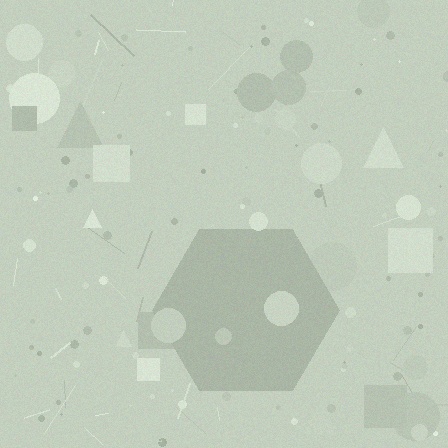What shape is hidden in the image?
A hexagon is hidden in the image.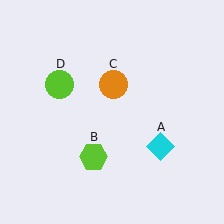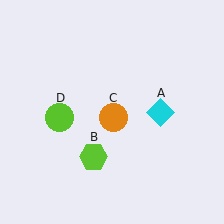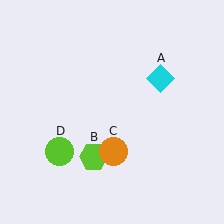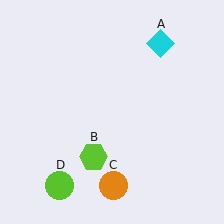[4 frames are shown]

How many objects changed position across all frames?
3 objects changed position: cyan diamond (object A), orange circle (object C), lime circle (object D).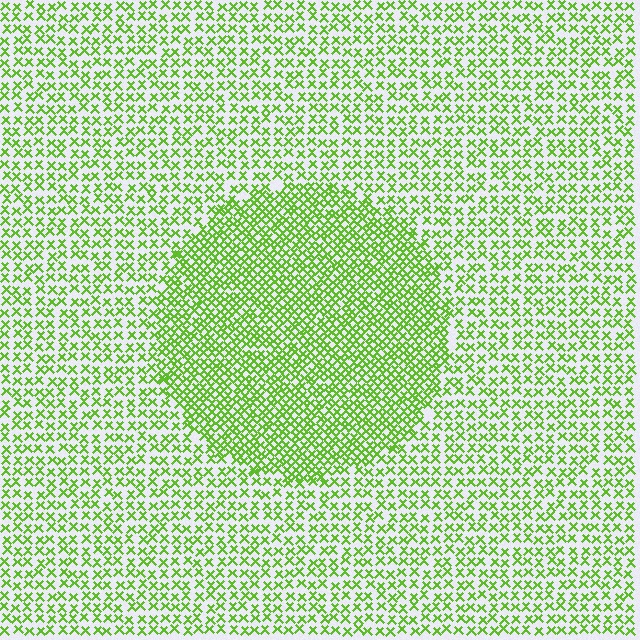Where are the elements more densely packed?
The elements are more densely packed inside the circle boundary.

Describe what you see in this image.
The image contains small lime elements arranged at two different densities. A circle-shaped region is visible where the elements are more densely packed than the surrounding area.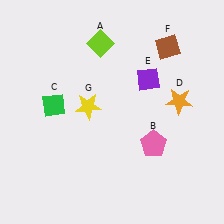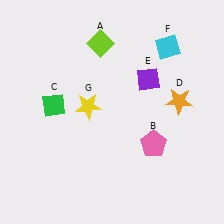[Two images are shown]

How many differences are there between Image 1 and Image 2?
There is 1 difference between the two images.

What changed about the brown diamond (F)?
In Image 1, F is brown. In Image 2, it changed to cyan.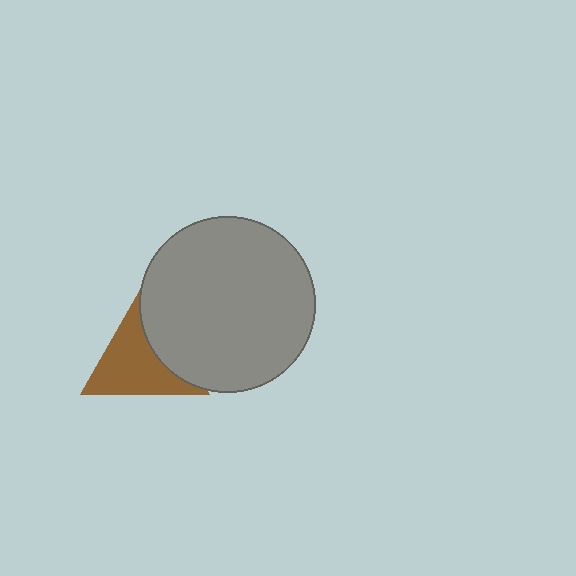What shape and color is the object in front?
The object in front is a gray circle.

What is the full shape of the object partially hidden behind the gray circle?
The partially hidden object is a brown triangle.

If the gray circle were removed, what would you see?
You would see the complete brown triangle.